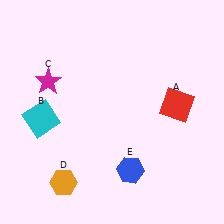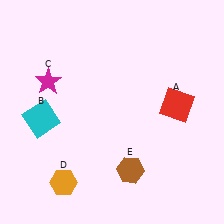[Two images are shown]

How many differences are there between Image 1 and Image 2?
There is 1 difference between the two images.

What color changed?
The hexagon (E) changed from blue in Image 1 to brown in Image 2.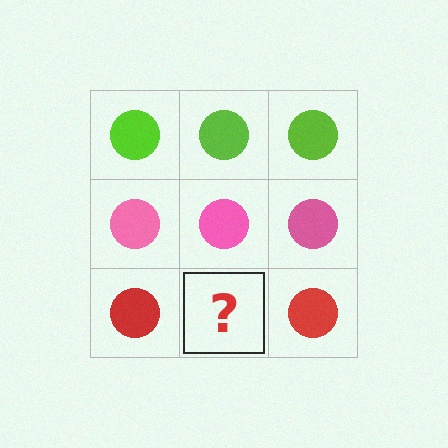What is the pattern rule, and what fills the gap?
The rule is that each row has a consistent color. The gap should be filled with a red circle.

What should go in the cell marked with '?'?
The missing cell should contain a red circle.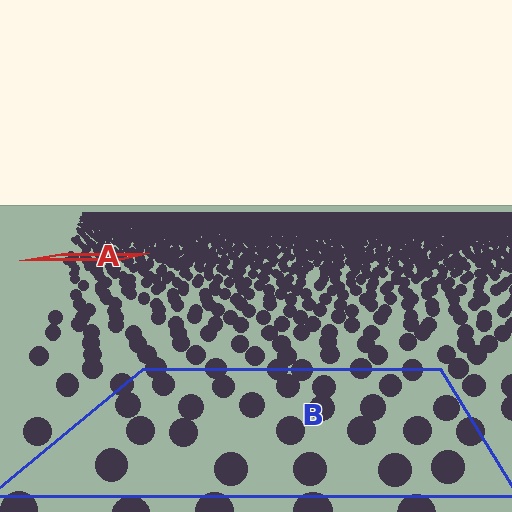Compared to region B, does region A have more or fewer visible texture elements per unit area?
Region A has more texture elements per unit area — they are packed more densely because it is farther away.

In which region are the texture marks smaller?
The texture marks are smaller in region A, because it is farther away.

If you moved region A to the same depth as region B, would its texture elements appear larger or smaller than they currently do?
They would appear larger. At a closer depth, the same texture elements are projected at a bigger on-screen size.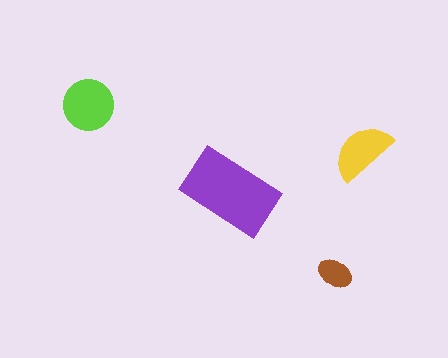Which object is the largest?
The purple rectangle.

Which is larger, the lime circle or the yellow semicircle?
The lime circle.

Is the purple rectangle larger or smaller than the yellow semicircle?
Larger.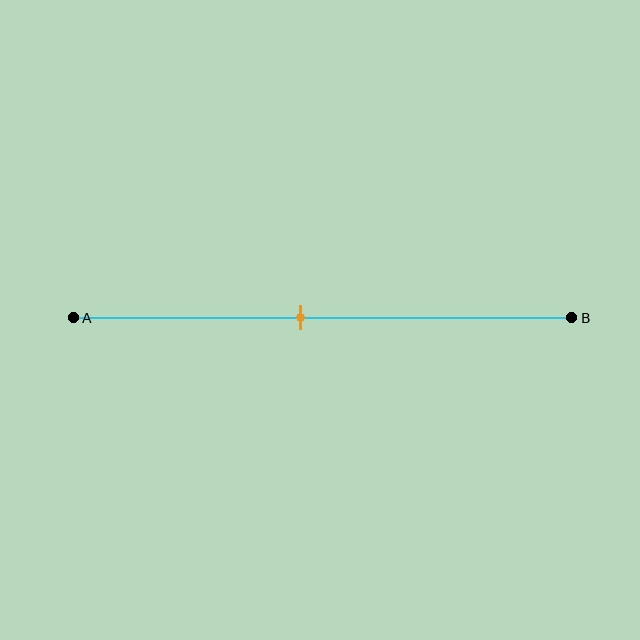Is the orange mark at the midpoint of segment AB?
No, the mark is at about 45% from A, not at the 50% midpoint.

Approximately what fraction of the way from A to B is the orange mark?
The orange mark is approximately 45% of the way from A to B.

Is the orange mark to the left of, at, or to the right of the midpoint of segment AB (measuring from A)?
The orange mark is to the left of the midpoint of segment AB.